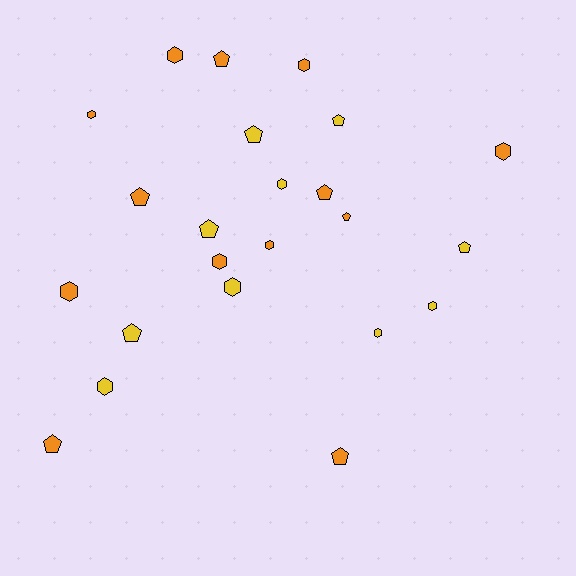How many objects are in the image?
There are 23 objects.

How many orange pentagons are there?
There are 6 orange pentagons.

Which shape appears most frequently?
Hexagon, with 12 objects.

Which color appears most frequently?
Orange, with 13 objects.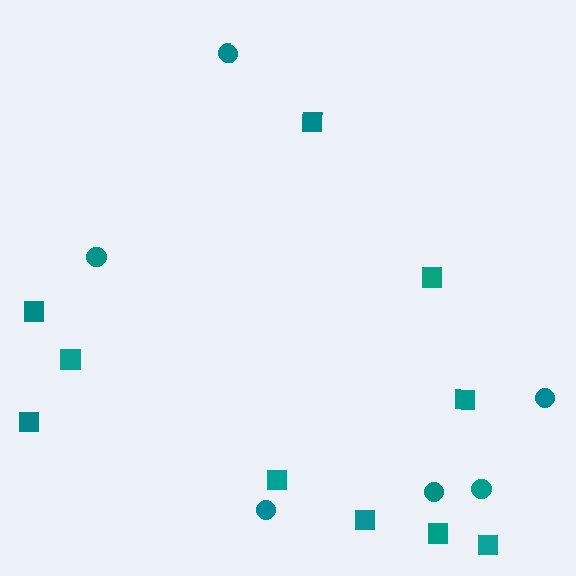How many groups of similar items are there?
There are 2 groups: one group of squares (10) and one group of circles (6).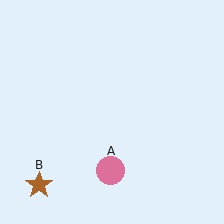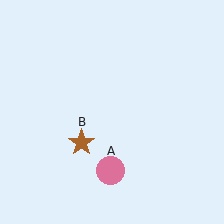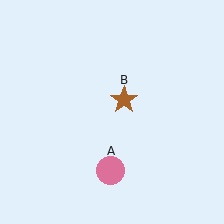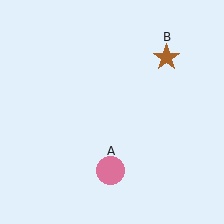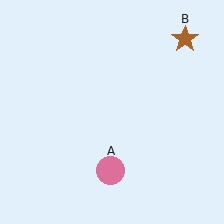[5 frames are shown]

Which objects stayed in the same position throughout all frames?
Pink circle (object A) remained stationary.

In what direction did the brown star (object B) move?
The brown star (object B) moved up and to the right.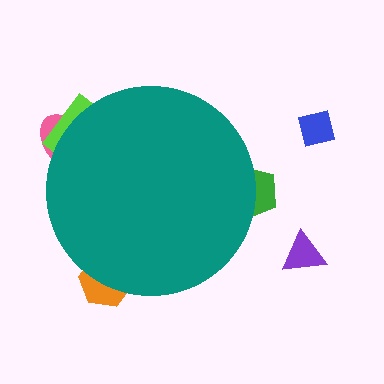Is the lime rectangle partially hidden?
Yes, the lime rectangle is partially hidden behind the teal circle.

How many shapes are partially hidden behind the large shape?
4 shapes are partially hidden.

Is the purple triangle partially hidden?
No, the purple triangle is fully visible.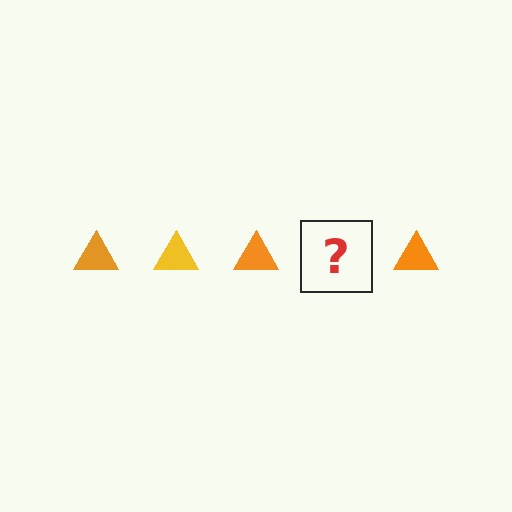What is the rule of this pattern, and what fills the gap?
The rule is that the pattern cycles through orange, yellow triangles. The gap should be filled with a yellow triangle.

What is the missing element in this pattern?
The missing element is a yellow triangle.